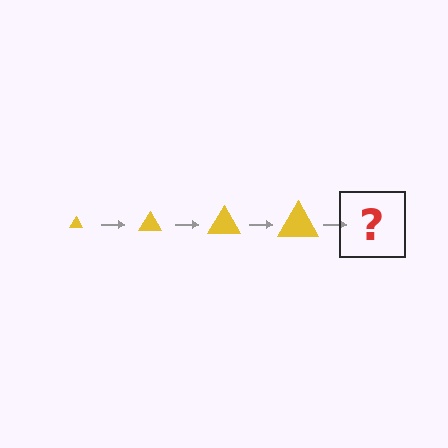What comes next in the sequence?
The next element should be a yellow triangle, larger than the previous one.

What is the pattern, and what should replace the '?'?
The pattern is that the triangle gets progressively larger each step. The '?' should be a yellow triangle, larger than the previous one.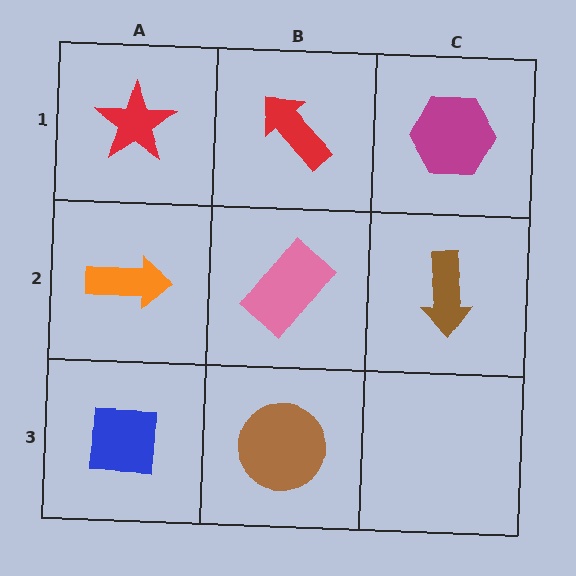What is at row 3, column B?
A brown circle.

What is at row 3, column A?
A blue square.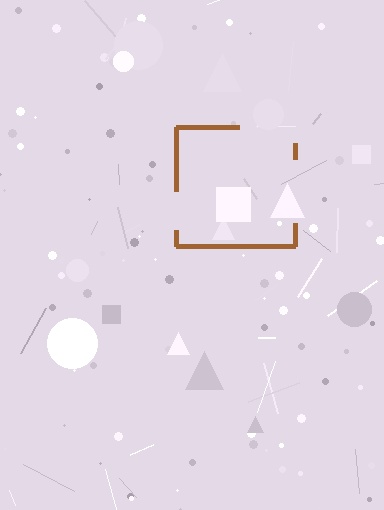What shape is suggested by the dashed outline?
The dashed outline suggests a square.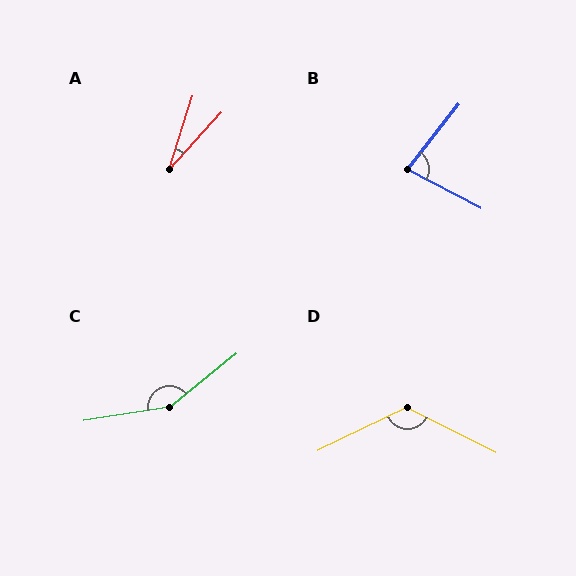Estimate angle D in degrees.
Approximately 128 degrees.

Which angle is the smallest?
A, at approximately 24 degrees.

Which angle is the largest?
C, at approximately 150 degrees.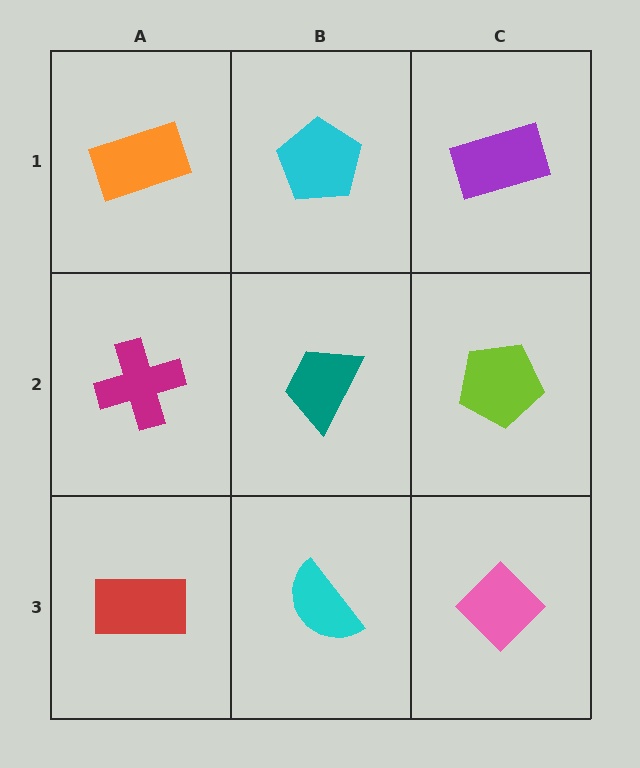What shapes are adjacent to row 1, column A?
A magenta cross (row 2, column A), a cyan pentagon (row 1, column B).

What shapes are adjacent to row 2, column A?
An orange rectangle (row 1, column A), a red rectangle (row 3, column A), a teal trapezoid (row 2, column B).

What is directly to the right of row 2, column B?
A lime pentagon.